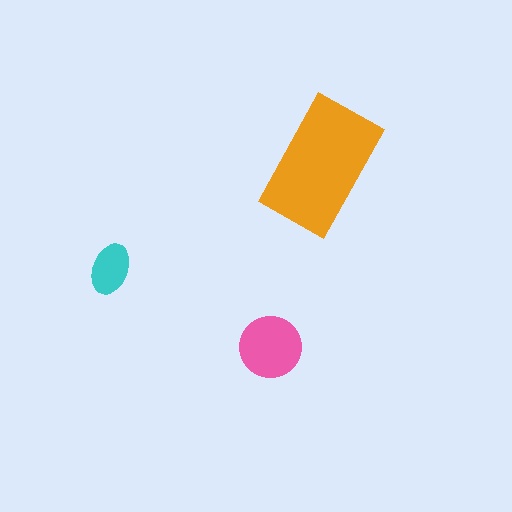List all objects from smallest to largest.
The cyan ellipse, the pink circle, the orange rectangle.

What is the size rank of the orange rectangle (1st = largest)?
1st.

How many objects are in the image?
There are 3 objects in the image.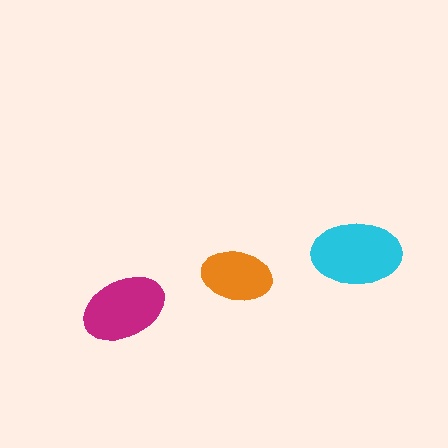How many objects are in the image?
There are 3 objects in the image.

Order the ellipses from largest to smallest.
the cyan one, the magenta one, the orange one.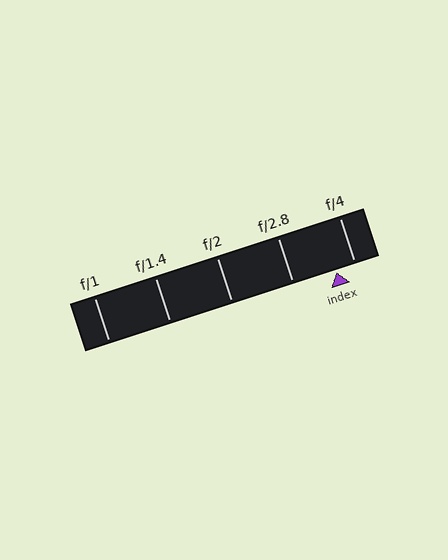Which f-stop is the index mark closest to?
The index mark is closest to f/4.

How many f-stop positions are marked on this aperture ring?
There are 5 f-stop positions marked.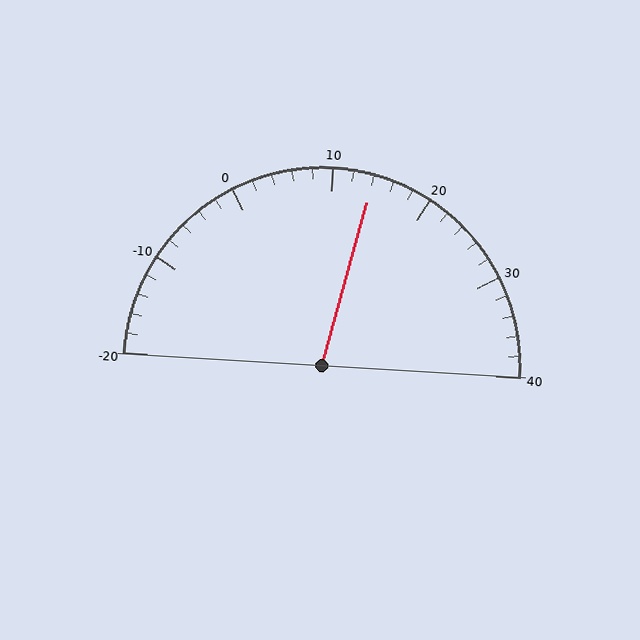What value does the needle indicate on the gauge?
The needle indicates approximately 14.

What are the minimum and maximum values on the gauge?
The gauge ranges from -20 to 40.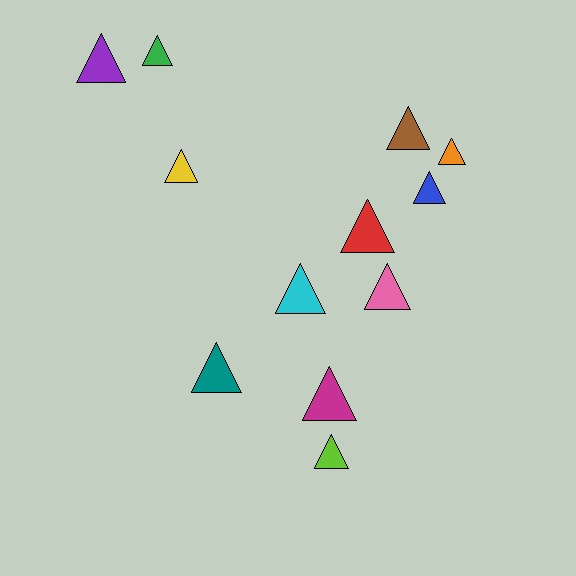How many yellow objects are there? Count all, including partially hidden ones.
There is 1 yellow object.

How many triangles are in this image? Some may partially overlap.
There are 12 triangles.